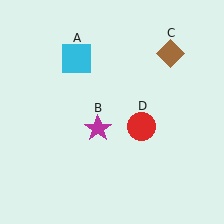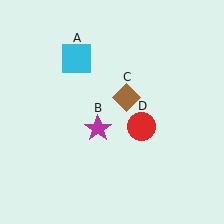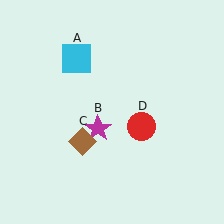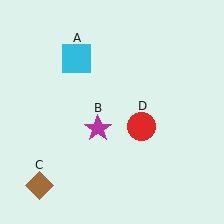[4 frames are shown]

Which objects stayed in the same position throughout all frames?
Cyan square (object A) and magenta star (object B) and red circle (object D) remained stationary.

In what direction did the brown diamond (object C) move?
The brown diamond (object C) moved down and to the left.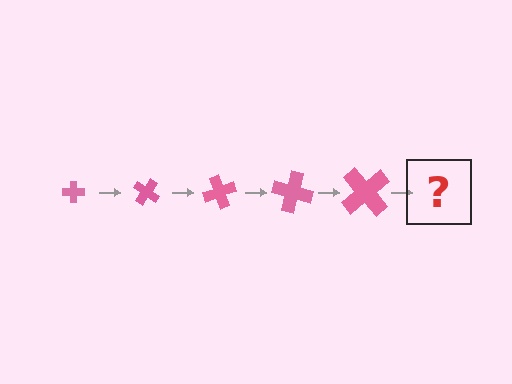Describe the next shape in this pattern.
It should be a cross, larger than the previous one and rotated 175 degrees from the start.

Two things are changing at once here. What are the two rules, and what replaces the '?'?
The two rules are that the cross grows larger each step and it rotates 35 degrees each step. The '?' should be a cross, larger than the previous one and rotated 175 degrees from the start.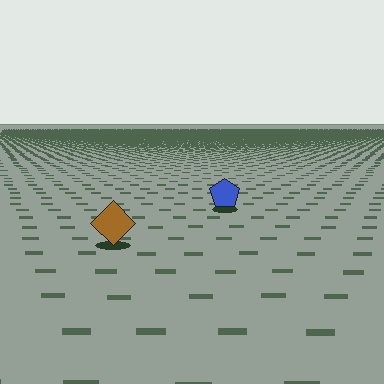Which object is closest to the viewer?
The brown diamond is closest. The texture marks near it are larger and more spread out.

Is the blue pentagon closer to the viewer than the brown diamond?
No. The brown diamond is closer — you can tell from the texture gradient: the ground texture is coarser near it.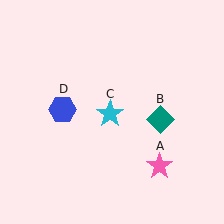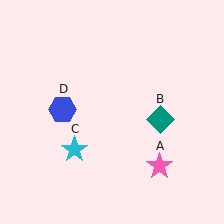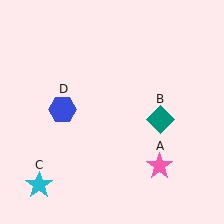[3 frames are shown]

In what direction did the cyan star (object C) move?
The cyan star (object C) moved down and to the left.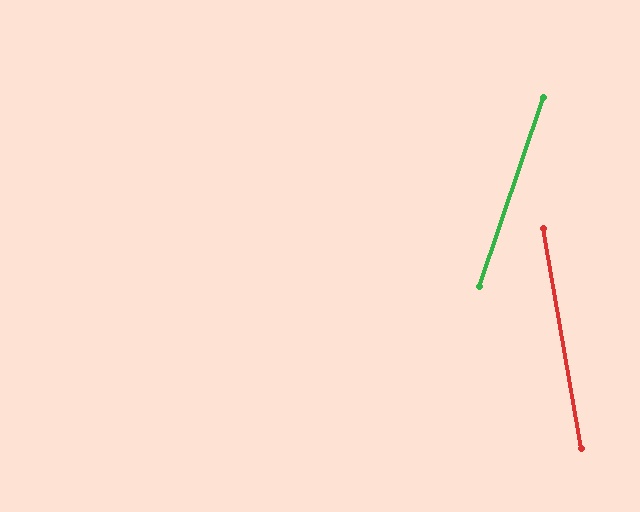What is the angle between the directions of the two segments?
Approximately 29 degrees.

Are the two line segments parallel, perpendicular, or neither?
Neither parallel nor perpendicular — they differ by about 29°.